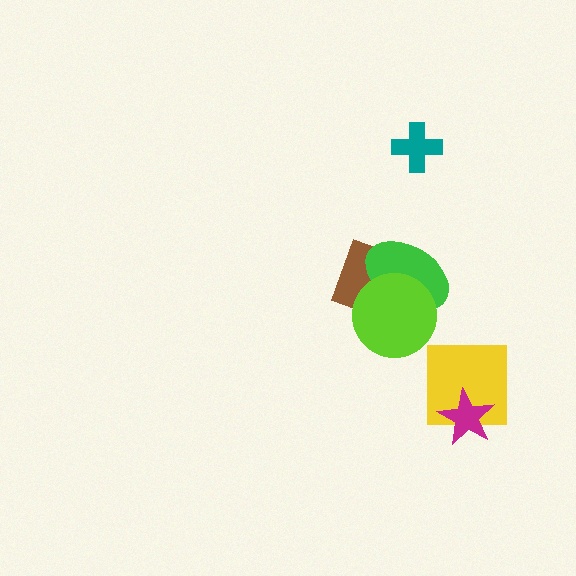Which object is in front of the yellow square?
The magenta star is in front of the yellow square.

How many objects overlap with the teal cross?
0 objects overlap with the teal cross.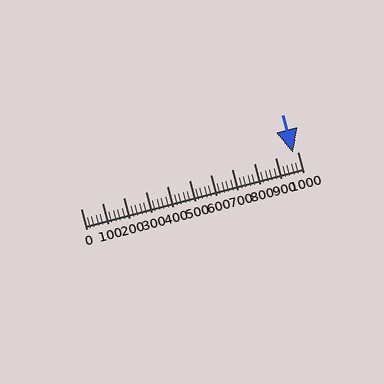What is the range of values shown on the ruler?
The ruler shows values from 0 to 1000.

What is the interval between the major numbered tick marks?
The major tick marks are spaced 100 units apart.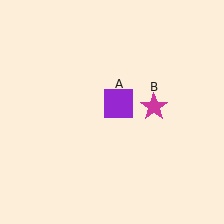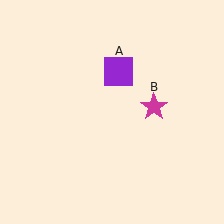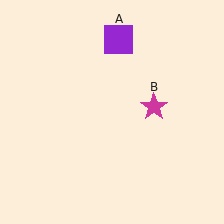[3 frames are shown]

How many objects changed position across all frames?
1 object changed position: purple square (object A).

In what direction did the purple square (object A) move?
The purple square (object A) moved up.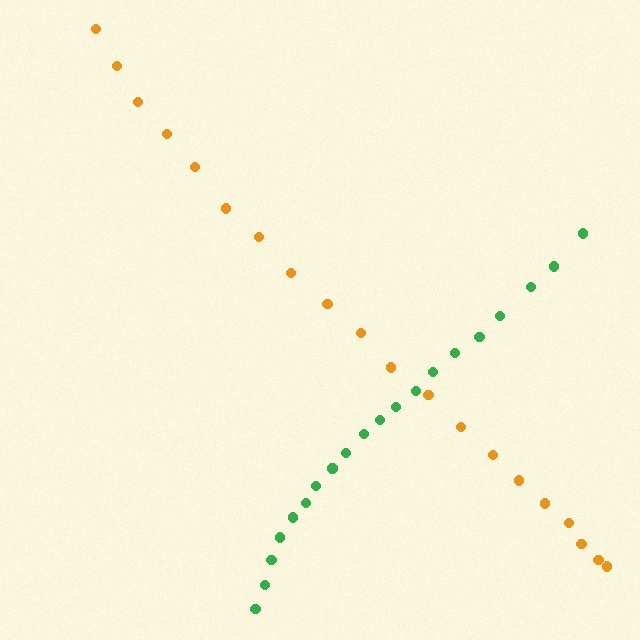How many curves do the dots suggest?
There are 2 distinct paths.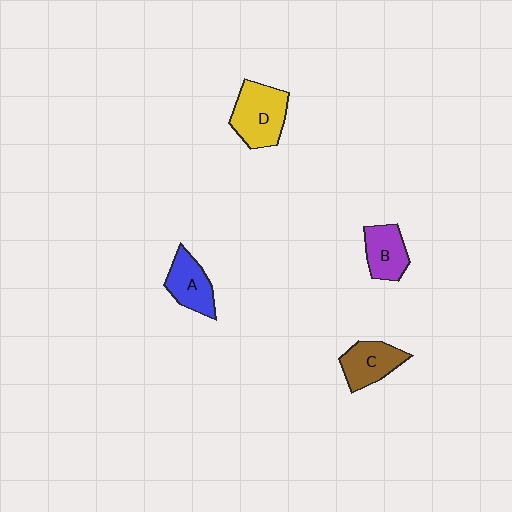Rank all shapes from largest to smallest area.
From largest to smallest: D (yellow), C (brown), A (blue), B (purple).